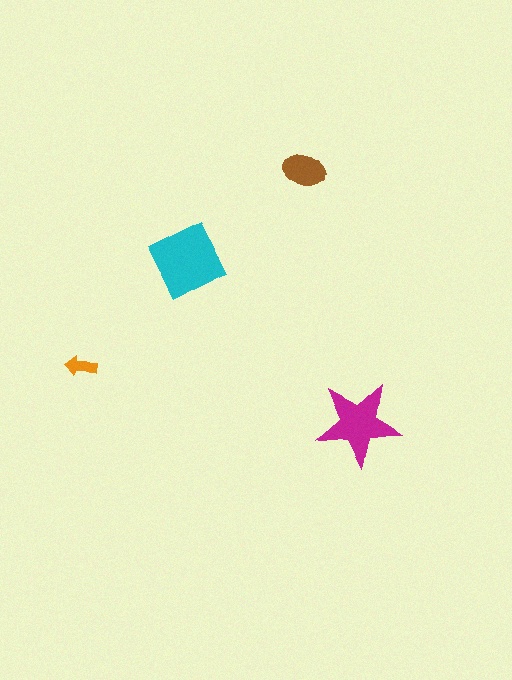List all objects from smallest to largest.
The orange arrow, the brown ellipse, the magenta star, the cyan diamond.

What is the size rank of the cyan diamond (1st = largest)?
1st.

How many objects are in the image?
There are 4 objects in the image.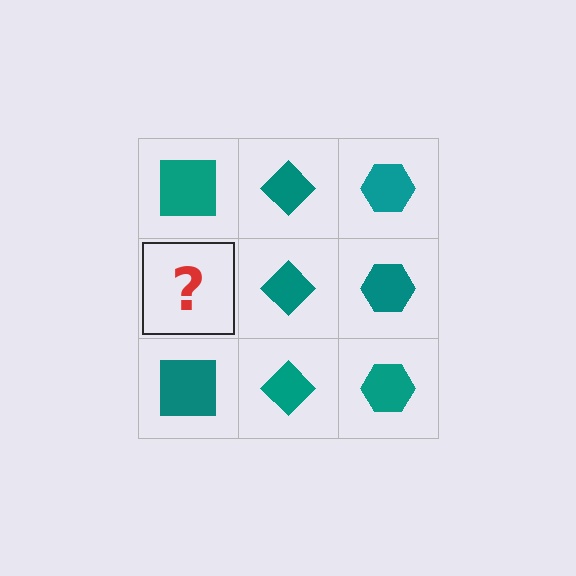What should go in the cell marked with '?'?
The missing cell should contain a teal square.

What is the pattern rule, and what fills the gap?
The rule is that each column has a consistent shape. The gap should be filled with a teal square.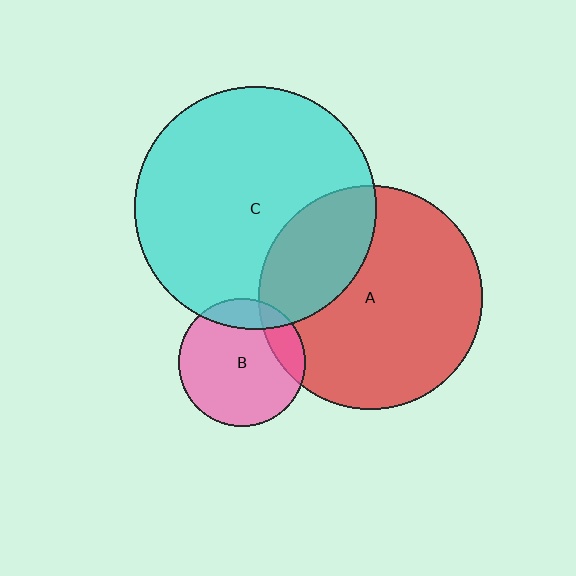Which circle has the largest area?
Circle C (cyan).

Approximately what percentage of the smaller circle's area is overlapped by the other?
Approximately 30%.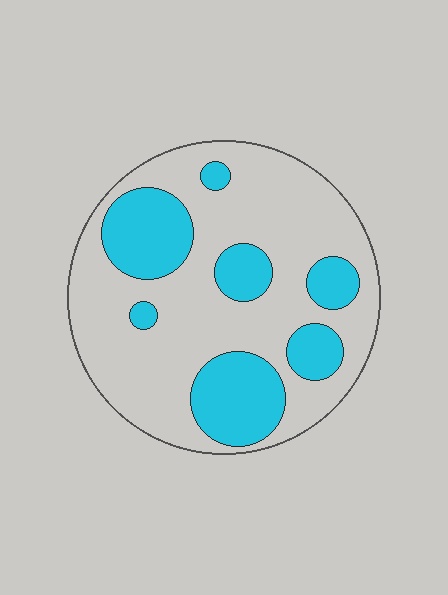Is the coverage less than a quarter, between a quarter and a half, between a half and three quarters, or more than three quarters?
Between a quarter and a half.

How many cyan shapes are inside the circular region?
7.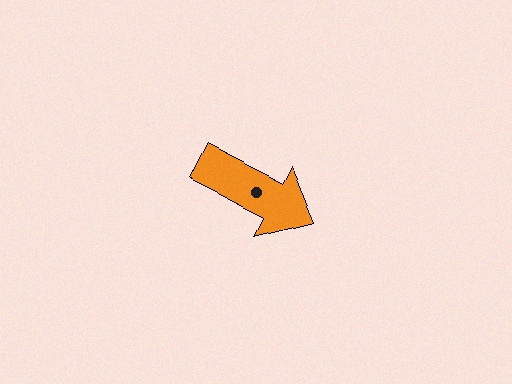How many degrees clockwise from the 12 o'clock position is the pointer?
Approximately 117 degrees.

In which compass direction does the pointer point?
Southeast.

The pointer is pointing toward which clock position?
Roughly 4 o'clock.